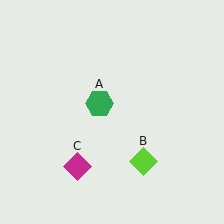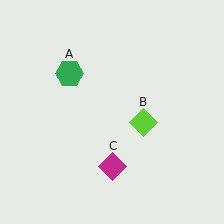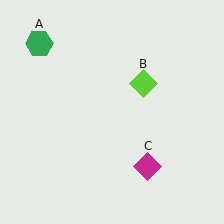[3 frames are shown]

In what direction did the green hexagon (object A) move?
The green hexagon (object A) moved up and to the left.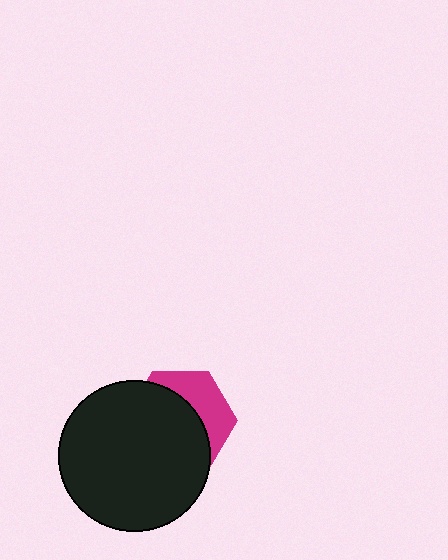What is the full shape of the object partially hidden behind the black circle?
The partially hidden object is a magenta hexagon.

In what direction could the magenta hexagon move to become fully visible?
The magenta hexagon could move toward the upper-right. That would shift it out from behind the black circle entirely.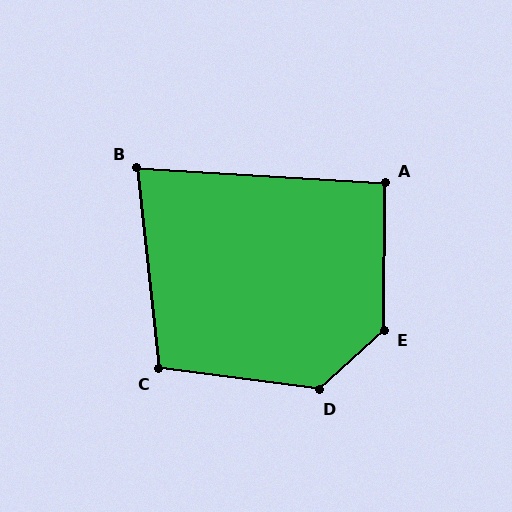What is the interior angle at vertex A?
Approximately 93 degrees (approximately right).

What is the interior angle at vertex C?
Approximately 104 degrees (obtuse).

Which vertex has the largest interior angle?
E, at approximately 133 degrees.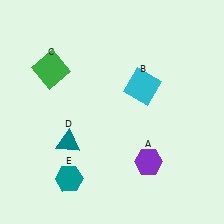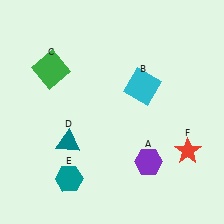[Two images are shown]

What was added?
A red star (F) was added in Image 2.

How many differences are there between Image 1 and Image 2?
There is 1 difference between the two images.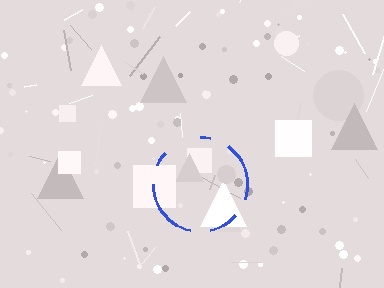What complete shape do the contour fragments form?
The contour fragments form a circle.